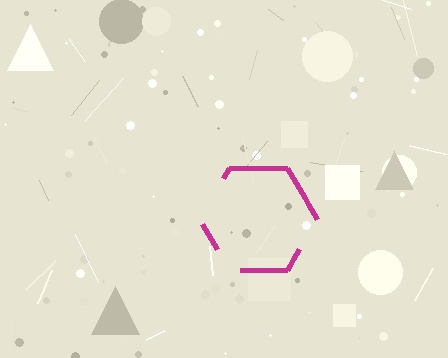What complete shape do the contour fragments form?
The contour fragments form a hexagon.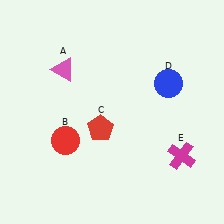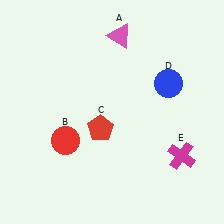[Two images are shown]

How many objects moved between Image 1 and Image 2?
1 object moved between the two images.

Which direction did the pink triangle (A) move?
The pink triangle (A) moved right.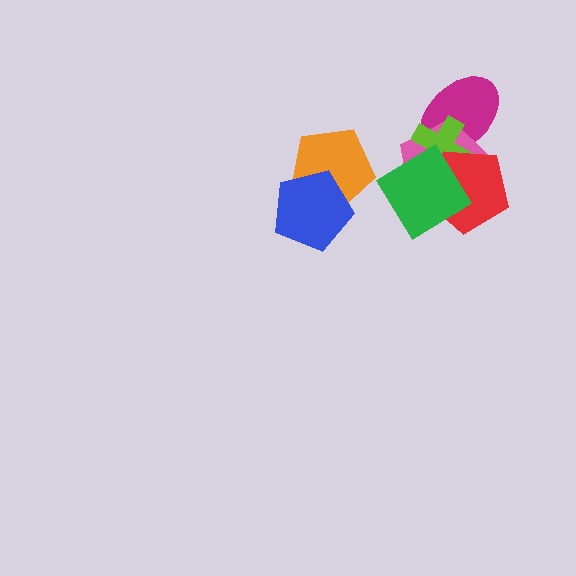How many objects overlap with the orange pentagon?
1 object overlaps with the orange pentagon.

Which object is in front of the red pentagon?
The green diamond is in front of the red pentagon.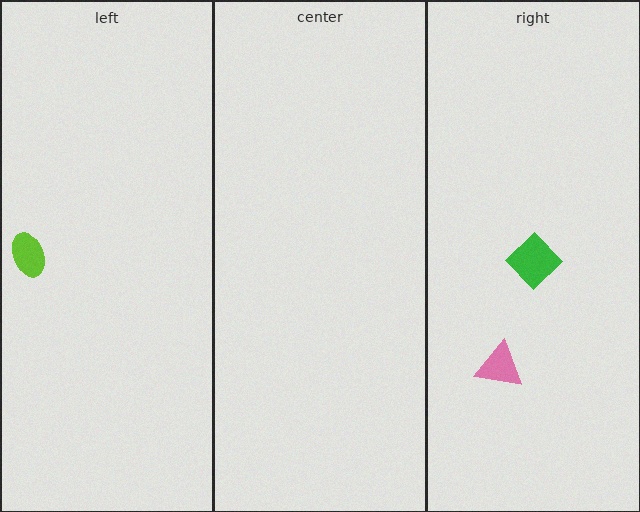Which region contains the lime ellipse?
The left region.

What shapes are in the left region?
The lime ellipse.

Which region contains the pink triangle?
The right region.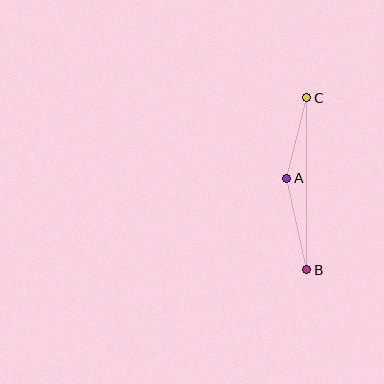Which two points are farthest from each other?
Points B and C are farthest from each other.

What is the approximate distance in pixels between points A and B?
The distance between A and B is approximately 93 pixels.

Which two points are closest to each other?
Points A and C are closest to each other.